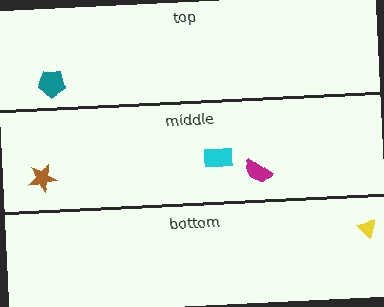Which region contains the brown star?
The middle region.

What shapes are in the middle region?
The brown star, the cyan rectangle, the magenta semicircle.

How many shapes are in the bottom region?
1.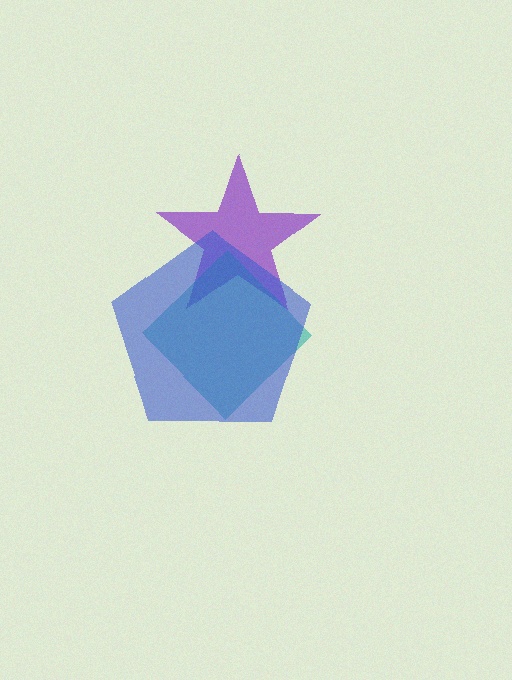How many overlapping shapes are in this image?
There are 3 overlapping shapes in the image.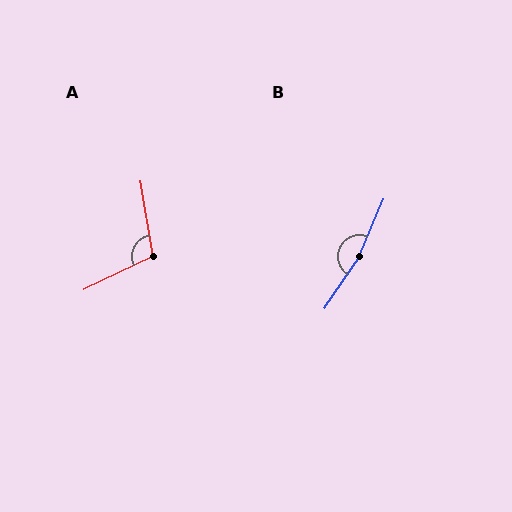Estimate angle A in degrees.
Approximately 106 degrees.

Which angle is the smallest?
A, at approximately 106 degrees.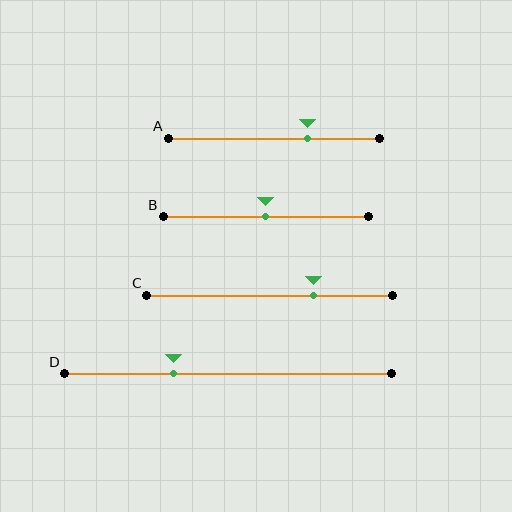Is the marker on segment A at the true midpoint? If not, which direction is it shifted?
No, the marker on segment A is shifted to the right by about 16% of the segment length.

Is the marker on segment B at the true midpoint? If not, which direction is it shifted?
Yes, the marker on segment B is at the true midpoint.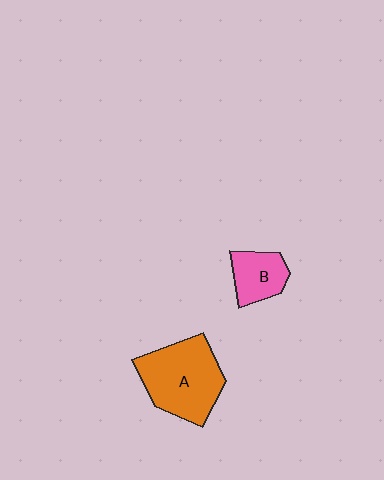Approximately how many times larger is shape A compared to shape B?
Approximately 2.1 times.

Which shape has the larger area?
Shape A (orange).